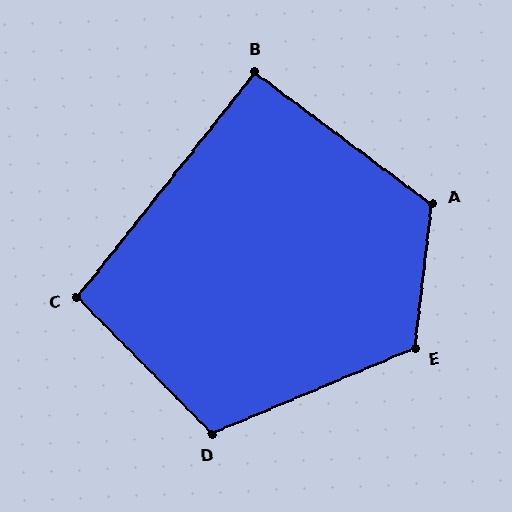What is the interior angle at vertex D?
Approximately 112 degrees (obtuse).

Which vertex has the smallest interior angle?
B, at approximately 92 degrees.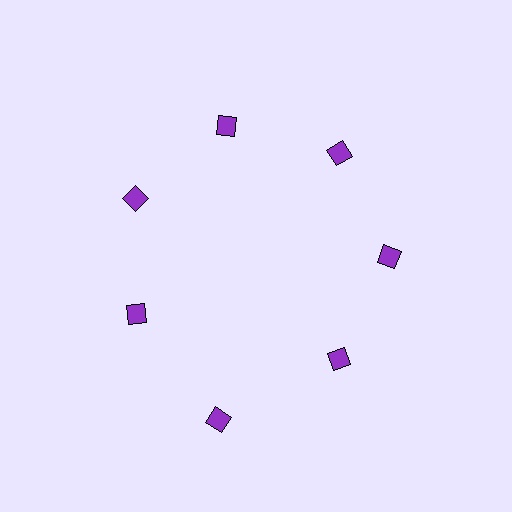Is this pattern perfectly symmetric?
No. The 7 purple diamonds are arranged in a ring, but one element near the 6 o'clock position is pushed outward from the center, breaking the 7-fold rotational symmetry.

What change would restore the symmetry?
The symmetry would be restored by moving it inward, back onto the ring so that all 7 diamonds sit at equal angles and equal distance from the center.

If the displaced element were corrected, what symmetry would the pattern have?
It would have 7-fold rotational symmetry — the pattern would map onto itself every 51 degrees.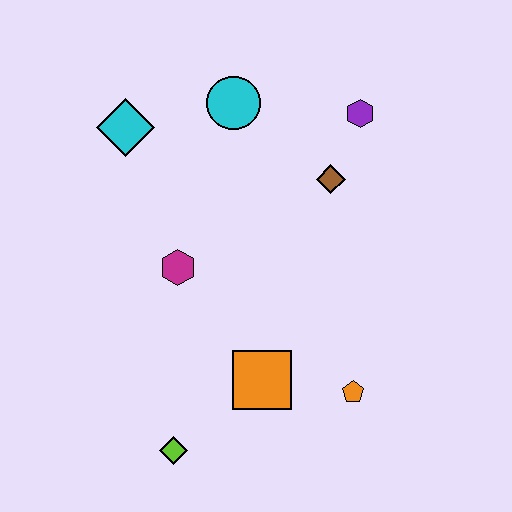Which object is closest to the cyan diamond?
The cyan circle is closest to the cyan diamond.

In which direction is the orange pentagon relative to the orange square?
The orange pentagon is to the right of the orange square.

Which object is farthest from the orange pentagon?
The cyan diamond is farthest from the orange pentagon.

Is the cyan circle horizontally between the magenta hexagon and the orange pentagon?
Yes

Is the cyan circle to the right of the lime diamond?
Yes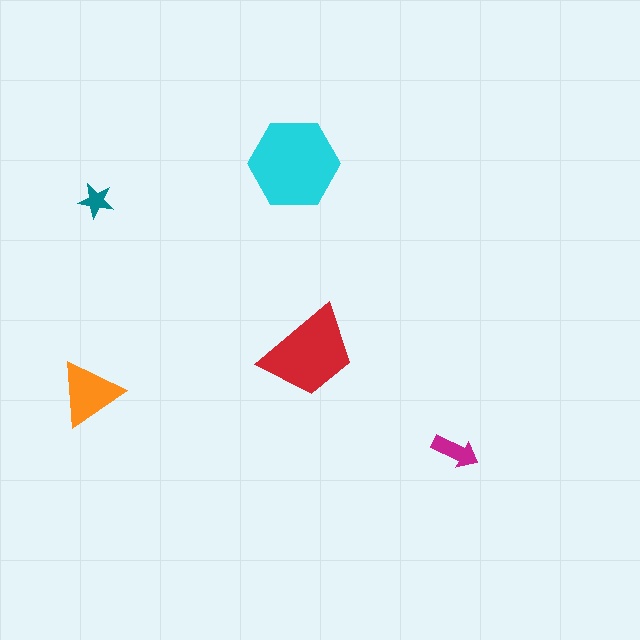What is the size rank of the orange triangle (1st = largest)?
3rd.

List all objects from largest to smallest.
The cyan hexagon, the red trapezoid, the orange triangle, the magenta arrow, the teal star.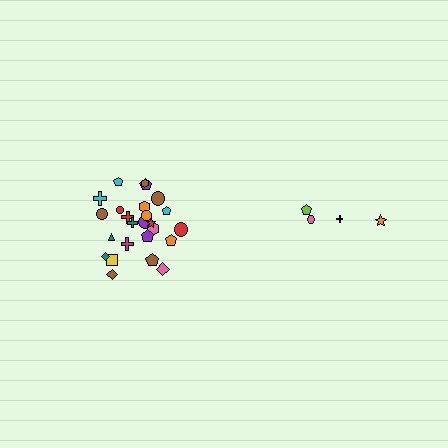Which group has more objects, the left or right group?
The left group.